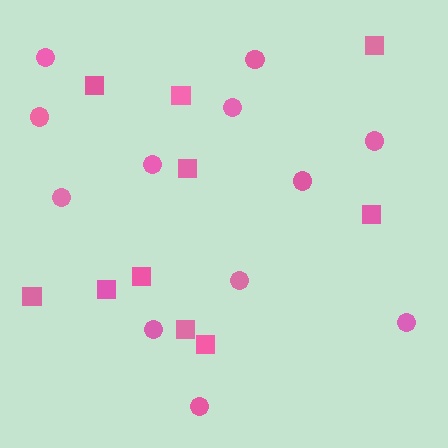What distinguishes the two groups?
There are 2 groups: one group of circles (12) and one group of squares (10).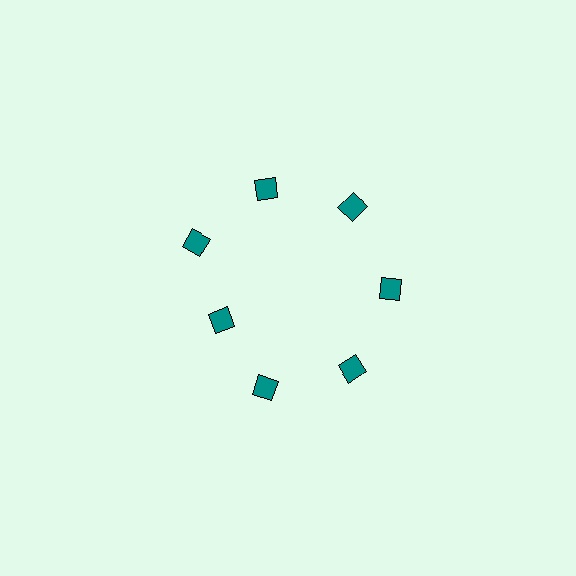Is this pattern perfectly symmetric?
No. The 7 teal squares are arranged in a ring, but one element near the 8 o'clock position is pulled inward toward the center, breaking the 7-fold rotational symmetry.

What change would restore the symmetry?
The symmetry would be restored by moving it outward, back onto the ring so that all 7 squares sit at equal angles and equal distance from the center.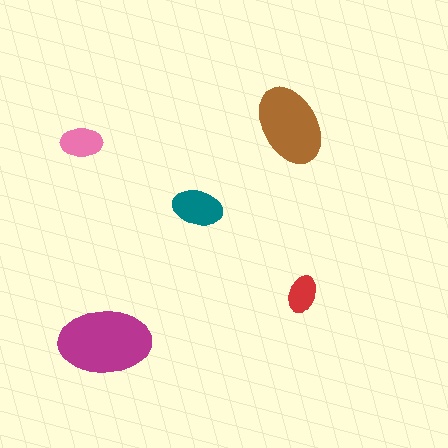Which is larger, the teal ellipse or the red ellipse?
The teal one.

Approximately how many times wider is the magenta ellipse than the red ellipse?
About 2.5 times wider.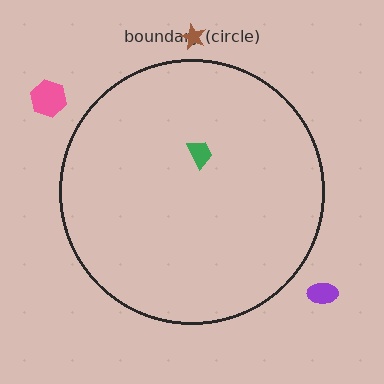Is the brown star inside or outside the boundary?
Outside.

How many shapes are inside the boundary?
1 inside, 3 outside.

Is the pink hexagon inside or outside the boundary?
Outside.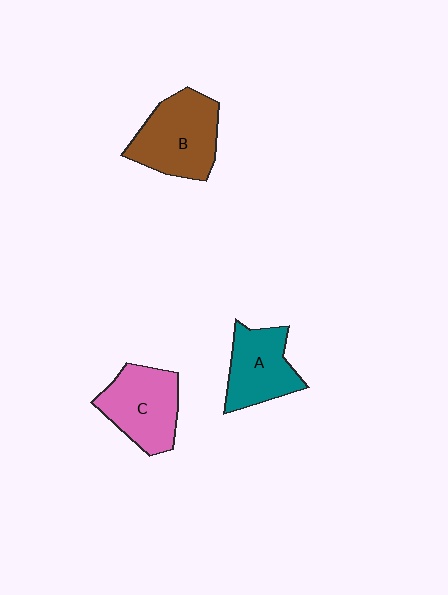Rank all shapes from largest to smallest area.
From largest to smallest: B (brown), C (pink), A (teal).